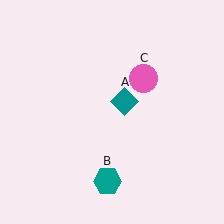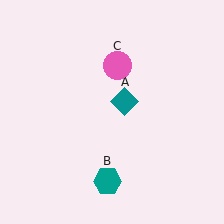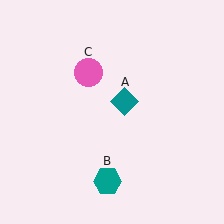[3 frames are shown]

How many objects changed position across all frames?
1 object changed position: pink circle (object C).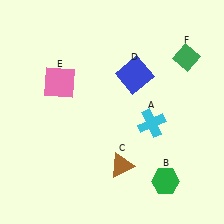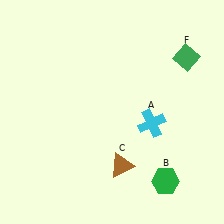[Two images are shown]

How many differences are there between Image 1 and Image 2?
There are 2 differences between the two images.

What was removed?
The blue square (D), the pink square (E) were removed in Image 2.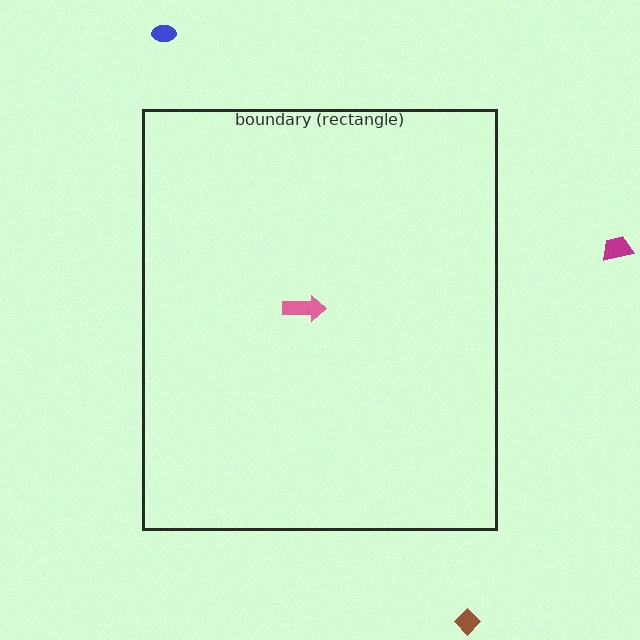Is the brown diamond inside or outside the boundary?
Outside.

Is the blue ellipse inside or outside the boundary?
Outside.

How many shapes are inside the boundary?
1 inside, 3 outside.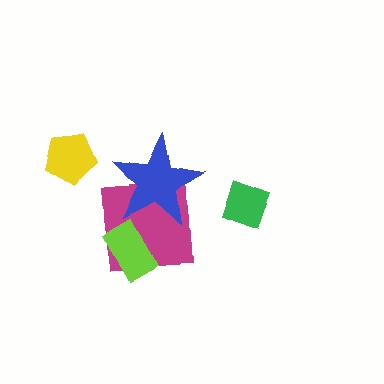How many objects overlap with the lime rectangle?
1 object overlaps with the lime rectangle.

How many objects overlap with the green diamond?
0 objects overlap with the green diamond.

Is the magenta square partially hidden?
Yes, it is partially covered by another shape.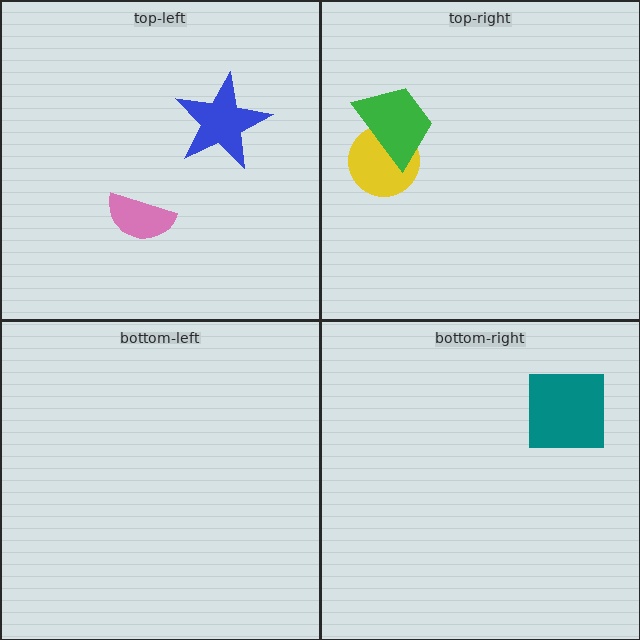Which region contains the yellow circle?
The top-right region.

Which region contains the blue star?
The top-left region.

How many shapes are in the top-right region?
2.